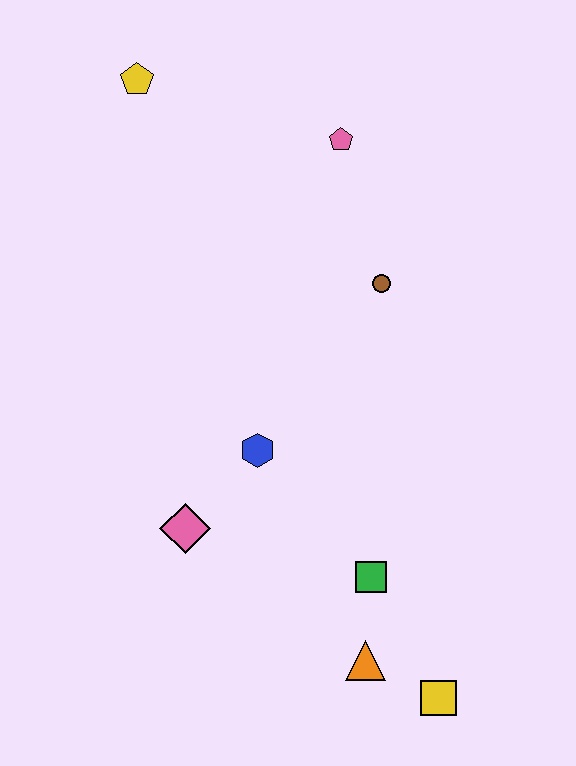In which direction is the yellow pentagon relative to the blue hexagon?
The yellow pentagon is above the blue hexagon.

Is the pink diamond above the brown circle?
No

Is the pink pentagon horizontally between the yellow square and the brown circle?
No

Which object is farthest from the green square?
The yellow pentagon is farthest from the green square.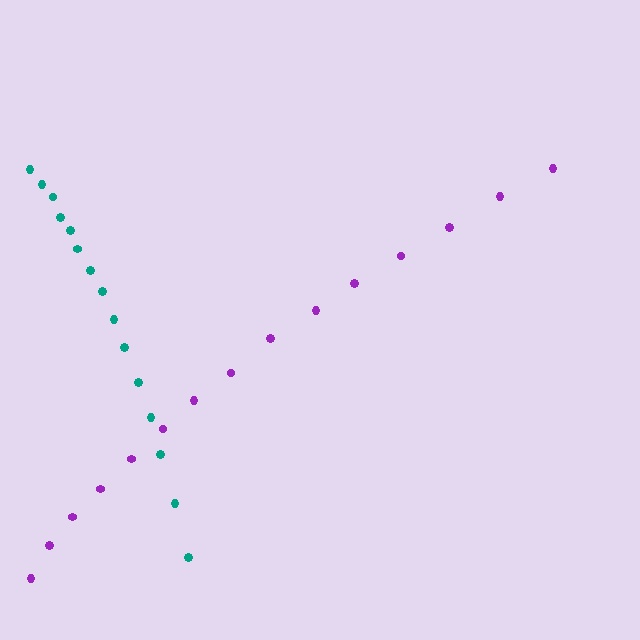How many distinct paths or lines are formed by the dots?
There are 2 distinct paths.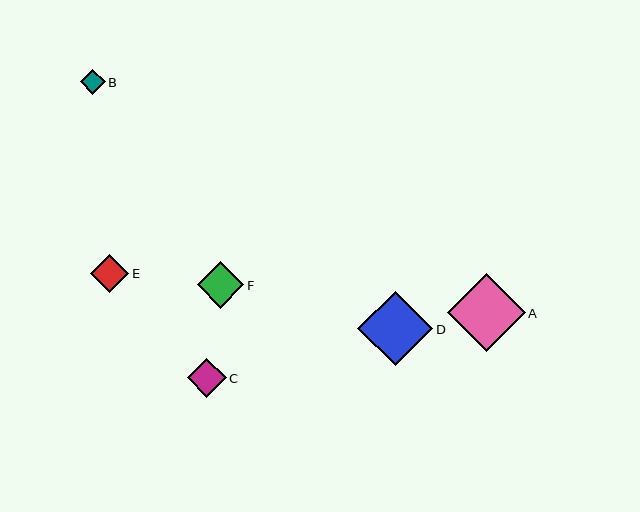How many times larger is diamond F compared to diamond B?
Diamond F is approximately 1.9 times the size of diamond B.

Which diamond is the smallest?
Diamond B is the smallest with a size of approximately 25 pixels.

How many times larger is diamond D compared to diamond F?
Diamond D is approximately 1.6 times the size of diamond F.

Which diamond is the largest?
Diamond A is the largest with a size of approximately 78 pixels.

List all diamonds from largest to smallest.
From largest to smallest: A, D, F, C, E, B.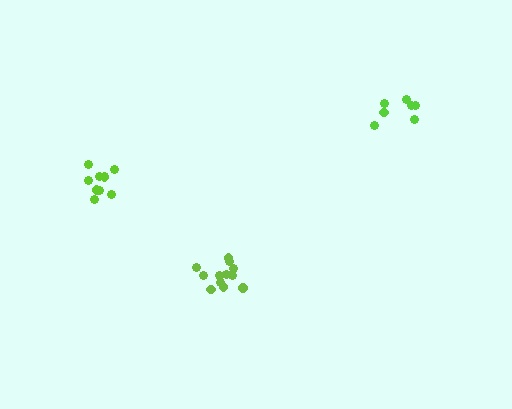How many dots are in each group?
Group 1: 7 dots, Group 2: 12 dots, Group 3: 10 dots (29 total).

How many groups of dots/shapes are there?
There are 3 groups.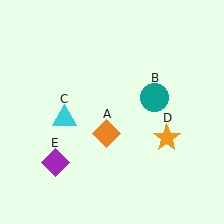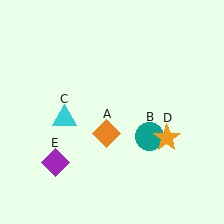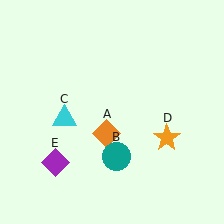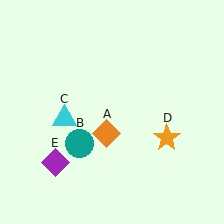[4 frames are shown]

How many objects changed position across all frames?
1 object changed position: teal circle (object B).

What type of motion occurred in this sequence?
The teal circle (object B) rotated clockwise around the center of the scene.